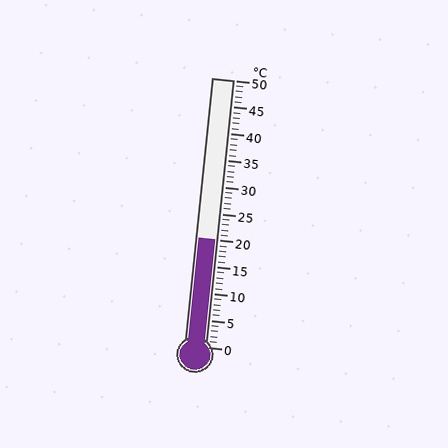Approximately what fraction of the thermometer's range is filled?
The thermometer is filled to approximately 40% of its range.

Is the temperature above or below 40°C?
The temperature is below 40°C.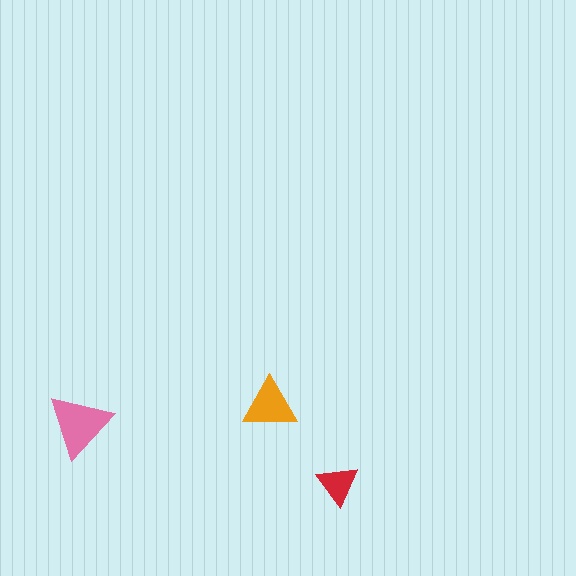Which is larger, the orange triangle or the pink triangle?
The pink one.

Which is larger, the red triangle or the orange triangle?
The orange one.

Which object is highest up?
The orange triangle is topmost.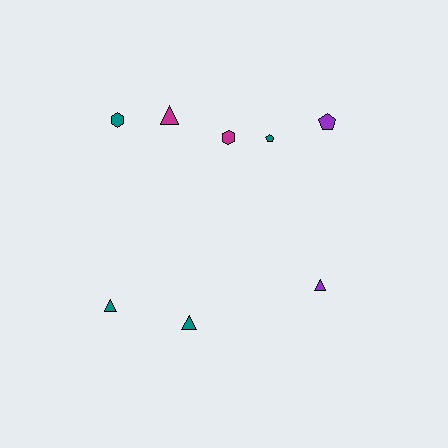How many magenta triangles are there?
There is 1 magenta triangle.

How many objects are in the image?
There are 8 objects.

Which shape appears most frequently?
Triangle, with 4 objects.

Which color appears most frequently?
Teal, with 4 objects.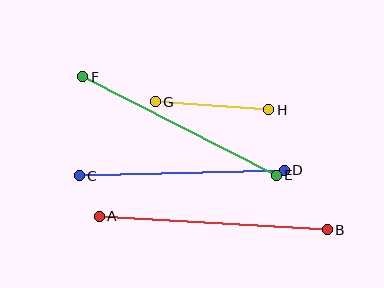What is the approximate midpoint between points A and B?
The midpoint is at approximately (213, 223) pixels.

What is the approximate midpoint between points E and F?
The midpoint is at approximately (180, 126) pixels.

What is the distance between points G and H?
The distance is approximately 114 pixels.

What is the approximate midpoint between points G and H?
The midpoint is at approximately (212, 106) pixels.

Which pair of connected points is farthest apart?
Points A and B are farthest apart.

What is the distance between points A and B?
The distance is approximately 228 pixels.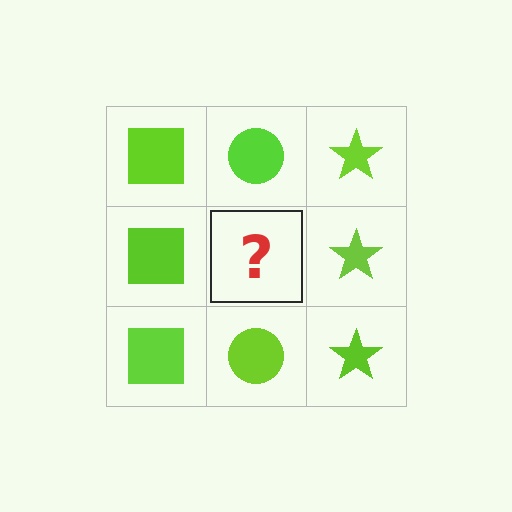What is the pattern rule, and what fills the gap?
The rule is that each column has a consistent shape. The gap should be filled with a lime circle.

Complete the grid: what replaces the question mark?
The question mark should be replaced with a lime circle.